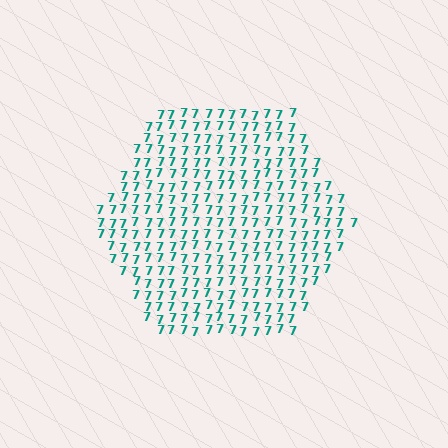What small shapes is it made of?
It is made of small digit 7's.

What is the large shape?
The large shape is a hexagon.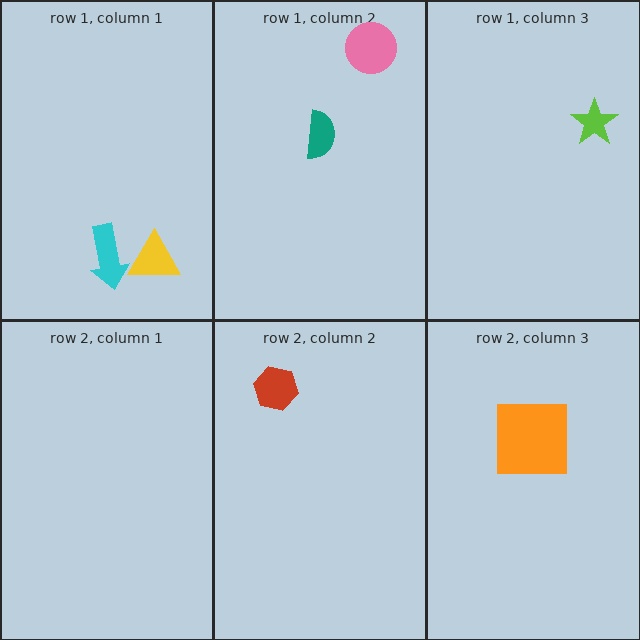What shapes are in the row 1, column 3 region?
The lime star.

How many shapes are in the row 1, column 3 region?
1.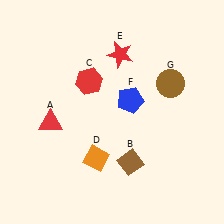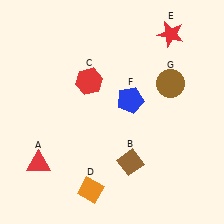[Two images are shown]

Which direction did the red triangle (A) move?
The red triangle (A) moved down.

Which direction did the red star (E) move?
The red star (E) moved right.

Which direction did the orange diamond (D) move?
The orange diamond (D) moved down.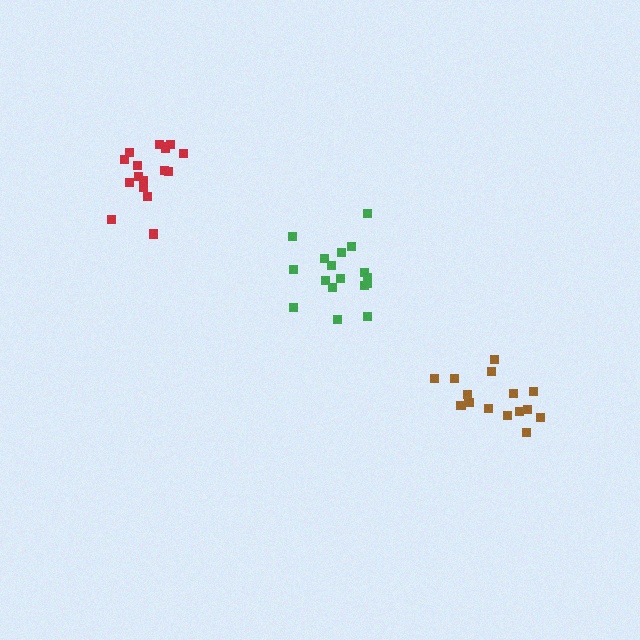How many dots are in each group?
Group 1: 17 dots, Group 2: 15 dots, Group 3: 17 dots (49 total).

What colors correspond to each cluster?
The clusters are colored: green, brown, red.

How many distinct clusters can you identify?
There are 3 distinct clusters.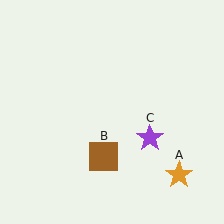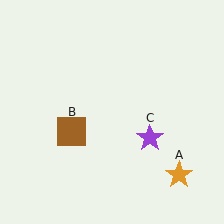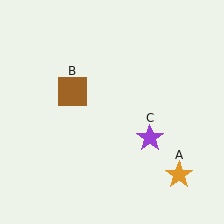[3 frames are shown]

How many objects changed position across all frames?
1 object changed position: brown square (object B).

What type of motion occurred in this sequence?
The brown square (object B) rotated clockwise around the center of the scene.